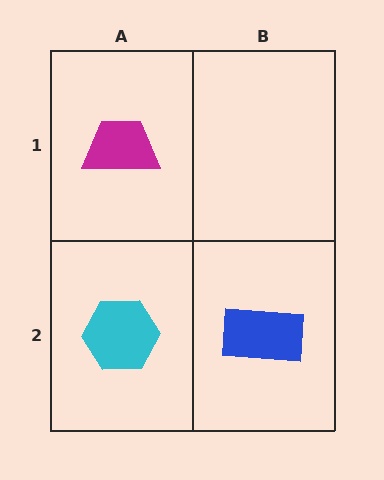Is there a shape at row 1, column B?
No, that cell is empty.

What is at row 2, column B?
A blue rectangle.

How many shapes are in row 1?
1 shape.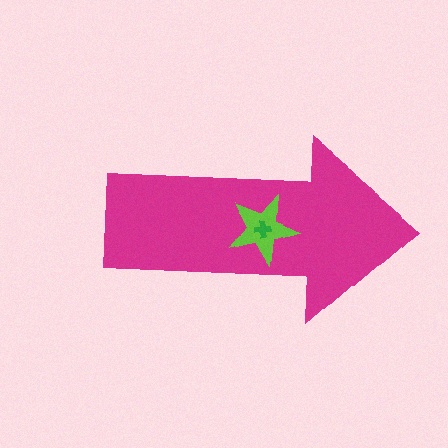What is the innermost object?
The green cross.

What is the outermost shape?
The magenta arrow.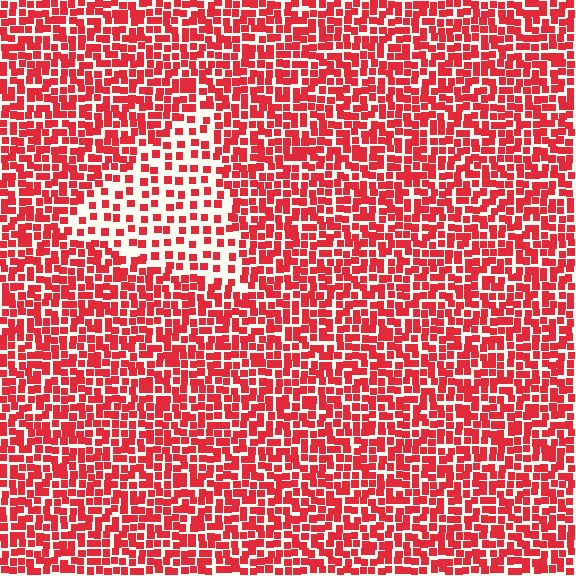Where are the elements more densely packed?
The elements are more densely packed outside the triangle boundary.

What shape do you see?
I see a triangle.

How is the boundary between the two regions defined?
The boundary is defined by a change in element density (approximately 2.1x ratio). All elements are the same color, size, and shape.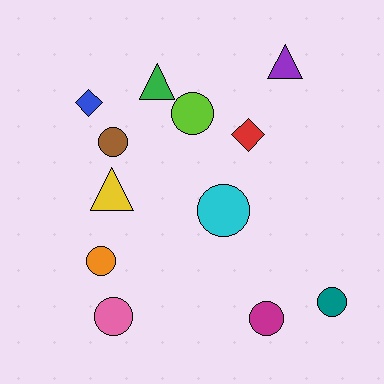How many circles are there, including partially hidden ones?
There are 7 circles.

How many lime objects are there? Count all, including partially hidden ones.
There is 1 lime object.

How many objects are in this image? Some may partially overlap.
There are 12 objects.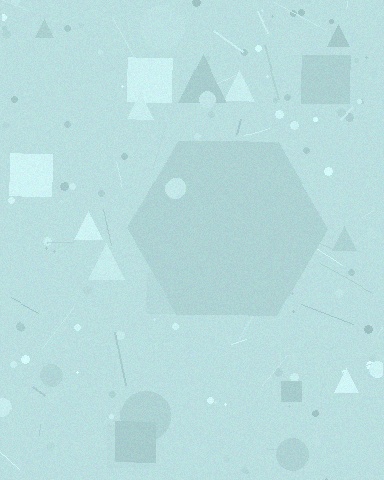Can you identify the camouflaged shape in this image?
The camouflaged shape is a hexagon.